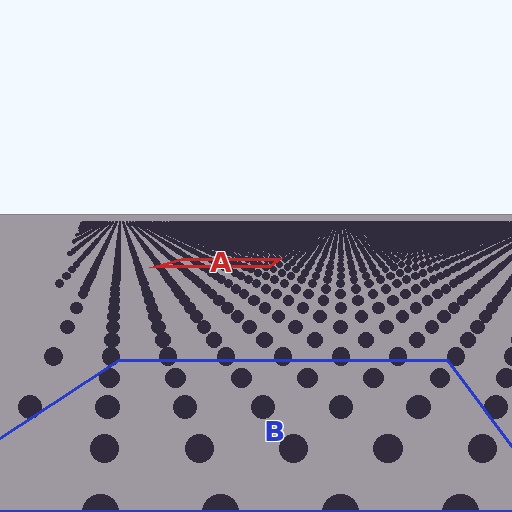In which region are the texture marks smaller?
The texture marks are smaller in region A, because it is farther away.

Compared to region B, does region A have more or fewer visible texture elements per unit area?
Region A has more texture elements per unit area — they are packed more densely because it is farther away.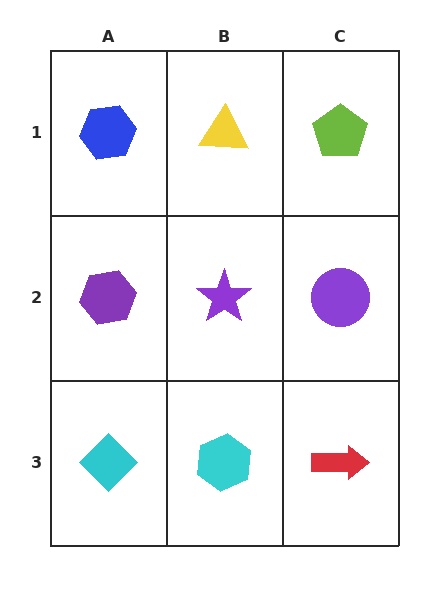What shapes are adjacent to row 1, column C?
A purple circle (row 2, column C), a yellow triangle (row 1, column B).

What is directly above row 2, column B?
A yellow triangle.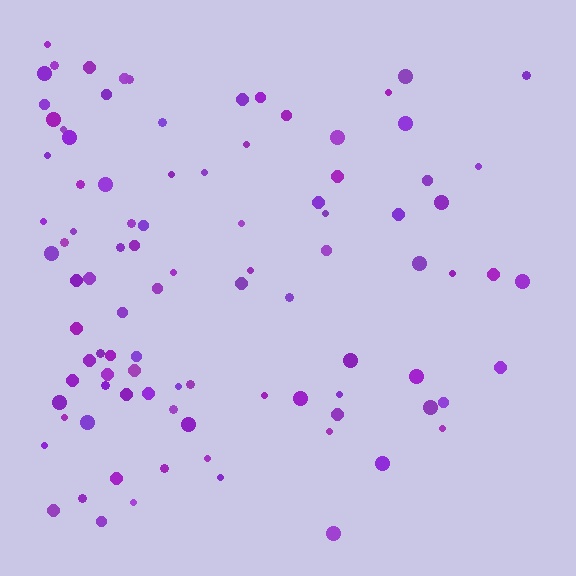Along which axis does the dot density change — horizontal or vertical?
Horizontal.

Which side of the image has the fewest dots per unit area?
The right.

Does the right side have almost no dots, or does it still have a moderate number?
Still a moderate number, just noticeably fewer than the left.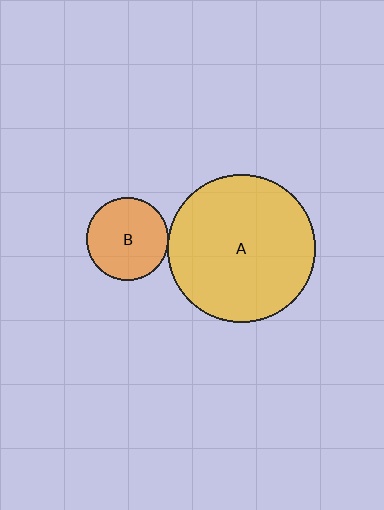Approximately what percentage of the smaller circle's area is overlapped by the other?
Approximately 5%.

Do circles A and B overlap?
Yes.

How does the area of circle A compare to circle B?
Approximately 3.2 times.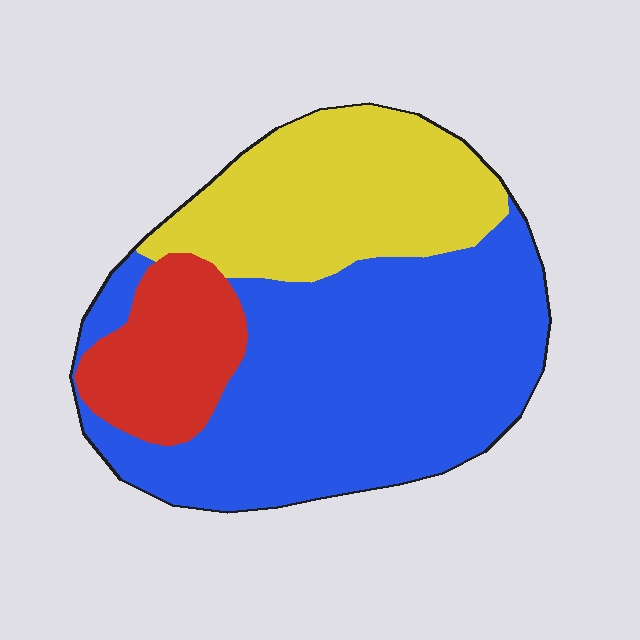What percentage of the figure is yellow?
Yellow covers roughly 30% of the figure.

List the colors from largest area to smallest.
From largest to smallest: blue, yellow, red.